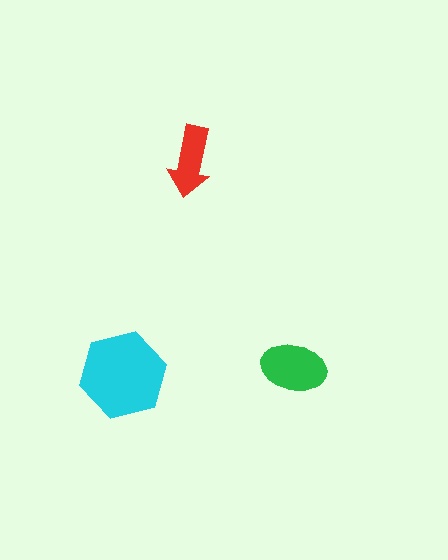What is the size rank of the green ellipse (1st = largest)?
2nd.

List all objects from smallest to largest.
The red arrow, the green ellipse, the cyan hexagon.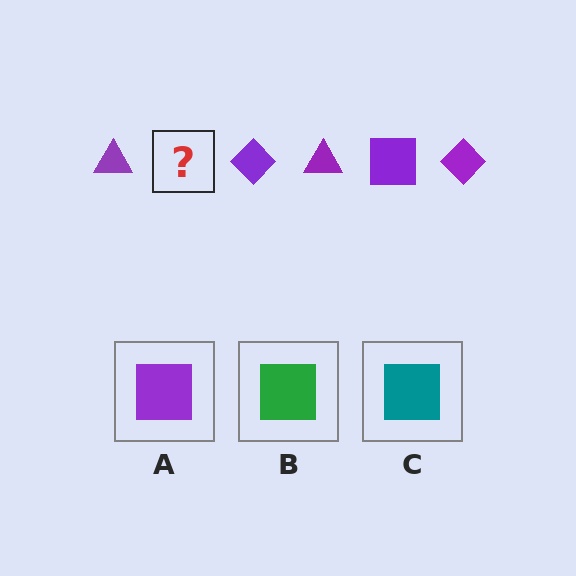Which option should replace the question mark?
Option A.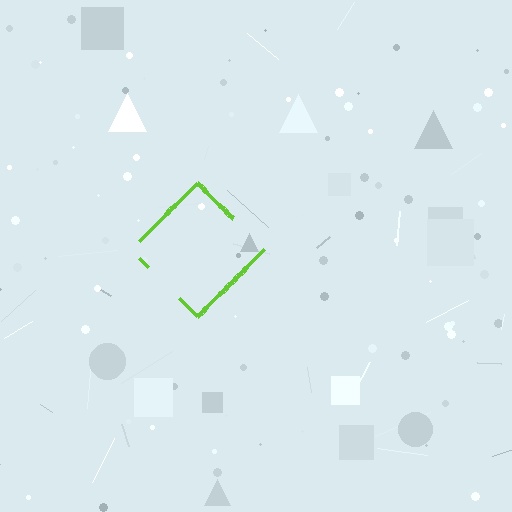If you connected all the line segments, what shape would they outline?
They would outline a diamond.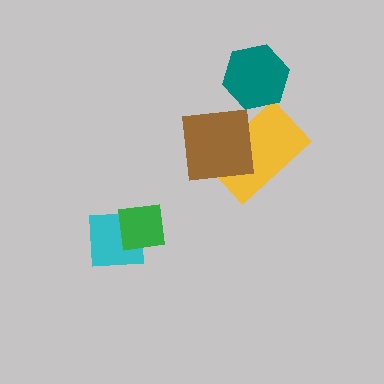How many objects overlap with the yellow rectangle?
1 object overlaps with the yellow rectangle.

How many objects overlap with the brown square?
1 object overlaps with the brown square.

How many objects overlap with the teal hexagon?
0 objects overlap with the teal hexagon.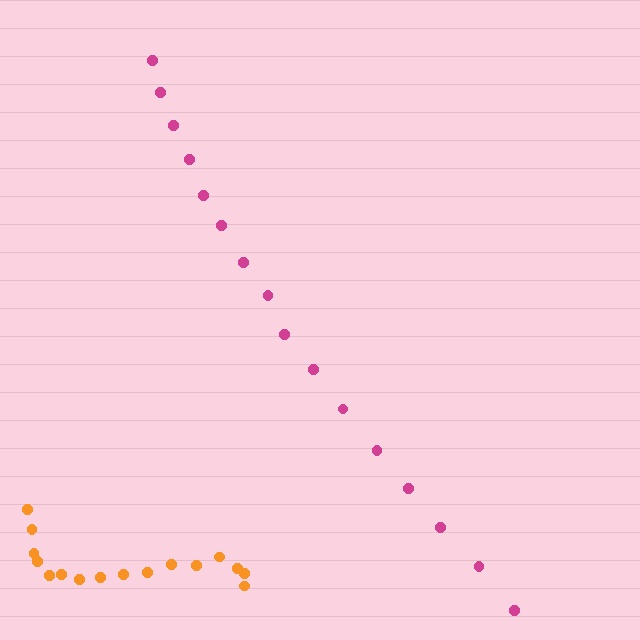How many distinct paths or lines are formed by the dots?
There are 2 distinct paths.